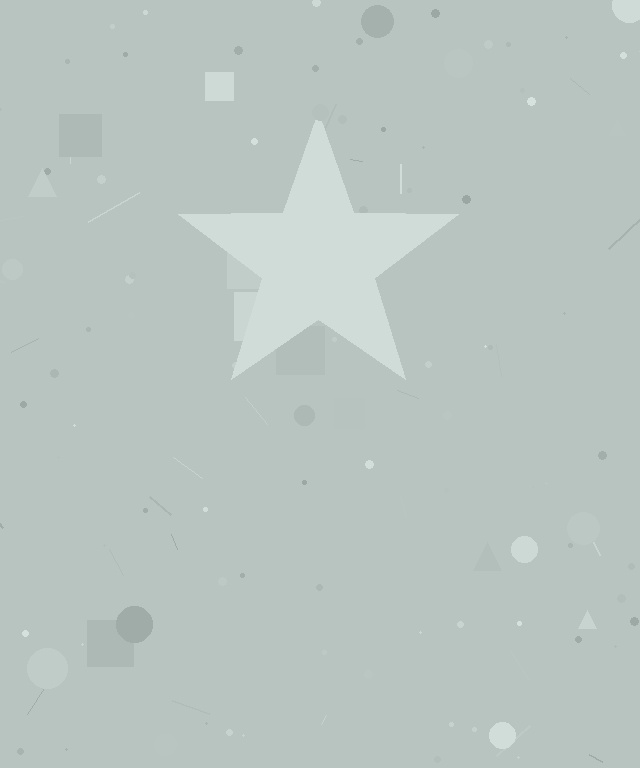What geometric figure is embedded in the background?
A star is embedded in the background.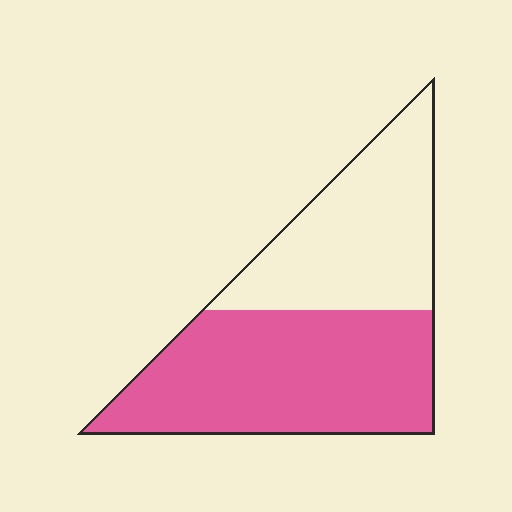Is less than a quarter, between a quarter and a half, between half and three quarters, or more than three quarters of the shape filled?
Between half and three quarters.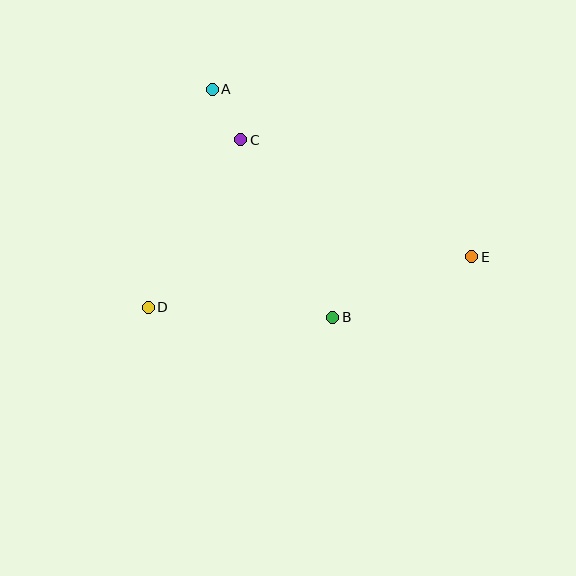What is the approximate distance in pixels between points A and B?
The distance between A and B is approximately 258 pixels.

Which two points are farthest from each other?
Points D and E are farthest from each other.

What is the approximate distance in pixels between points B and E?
The distance between B and E is approximately 152 pixels.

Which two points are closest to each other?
Points A and C are closest to each other.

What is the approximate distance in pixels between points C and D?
The distance between C and D is approximately 191 pixels.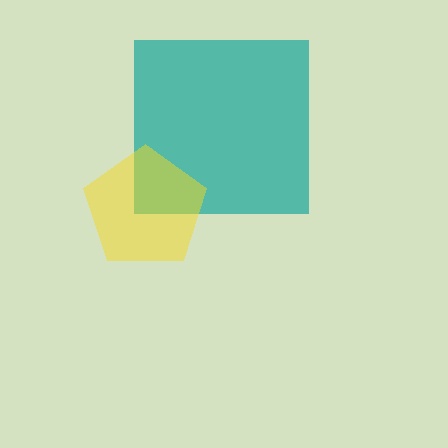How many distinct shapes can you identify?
There are 2 distinct shapes: a teal square, a yellow pentagon.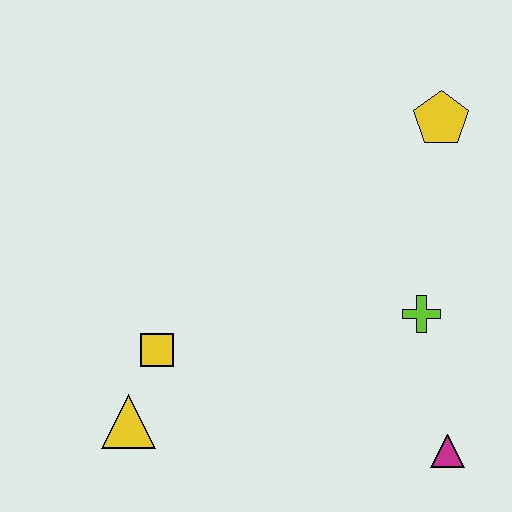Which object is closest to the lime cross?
The magenta triangle is closest to the lime cross.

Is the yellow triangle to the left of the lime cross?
Yes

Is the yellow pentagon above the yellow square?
Yes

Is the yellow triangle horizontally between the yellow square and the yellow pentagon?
No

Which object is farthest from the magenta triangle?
The yellow pentagon is farthest from the magenta triangle.